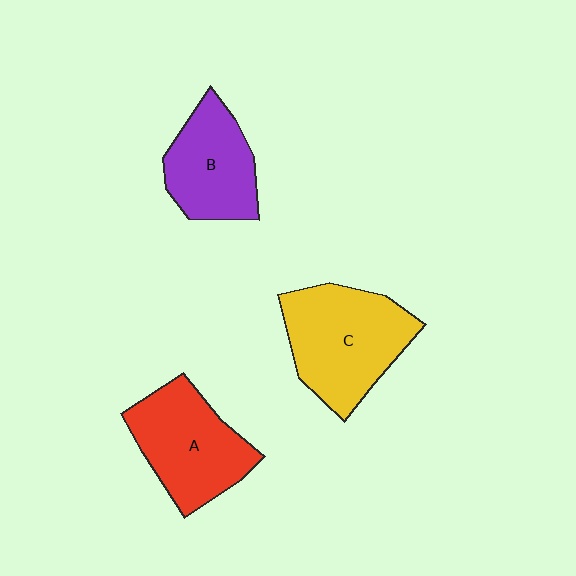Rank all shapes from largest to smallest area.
From largest to smallest: C (yellow), A (red), B (purple).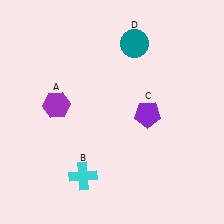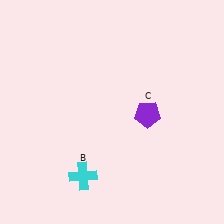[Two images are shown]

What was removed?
The teal circle (D), the purple hexagon (A) were removed in Image 2.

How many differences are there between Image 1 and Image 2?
There are 2 differences between the two images.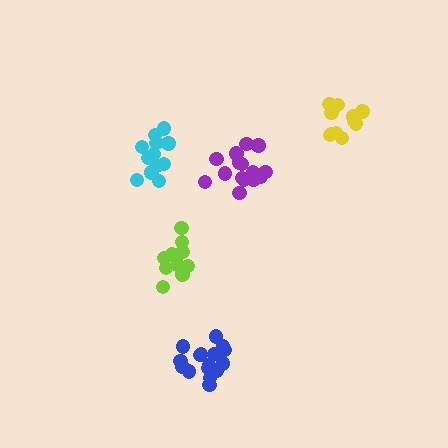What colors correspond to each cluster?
The clusters are colored: purple, blue, lime, yellow, cyan.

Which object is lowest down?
The blue cluster is bottommost.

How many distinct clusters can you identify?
There are 5 distinct clusters.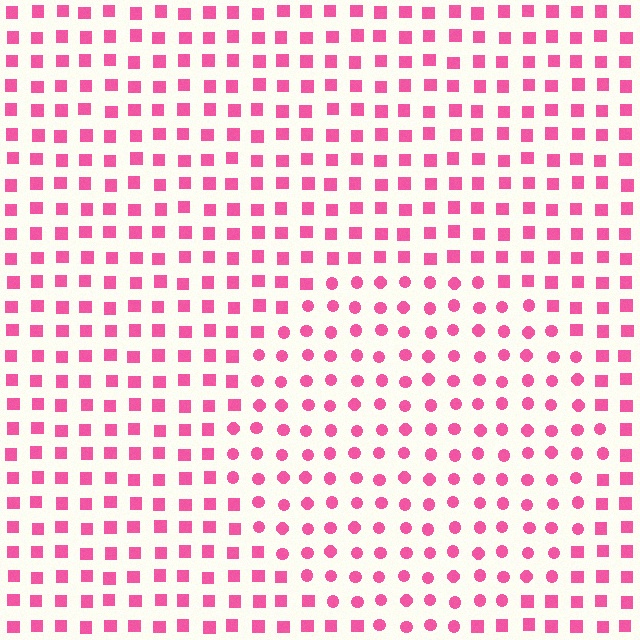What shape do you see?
I see a circle.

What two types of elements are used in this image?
The image uses circles inside the circle region and squares outside it.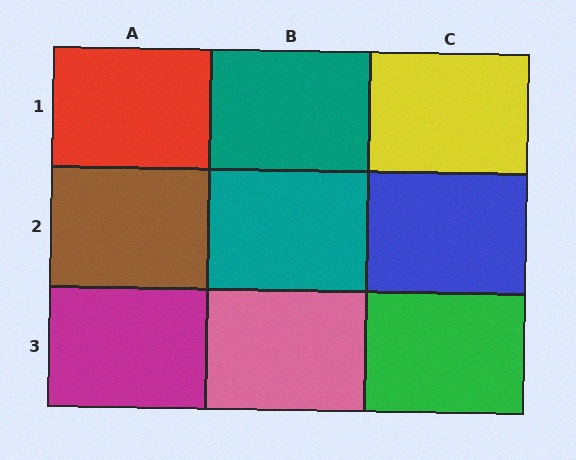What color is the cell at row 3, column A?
Magenta.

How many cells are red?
1 cell is red.